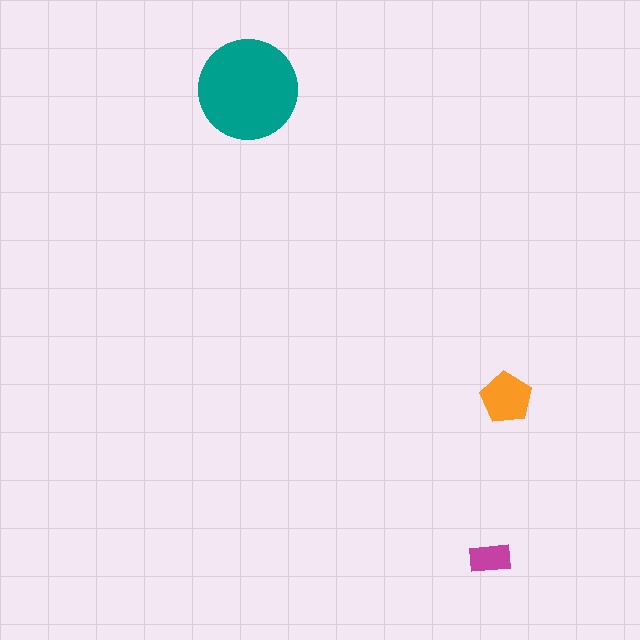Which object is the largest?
The teal circle.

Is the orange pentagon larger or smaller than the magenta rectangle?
Larger.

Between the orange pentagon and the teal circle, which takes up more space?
The teal circle.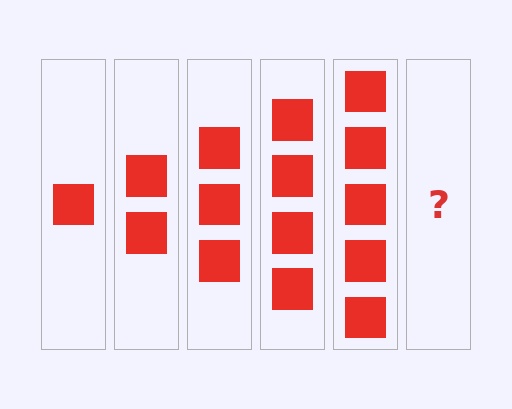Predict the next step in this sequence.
The next step is 6 squares.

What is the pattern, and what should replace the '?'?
The pattern is that each step adds one more square. The '?' should be 6 squares.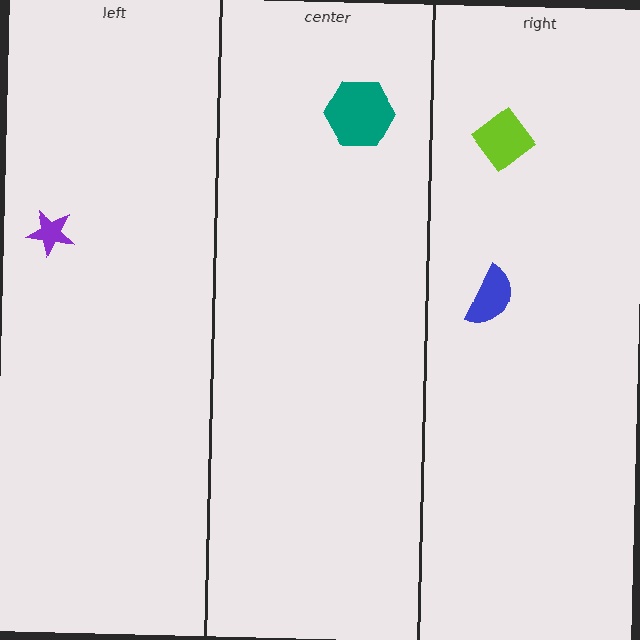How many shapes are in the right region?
2.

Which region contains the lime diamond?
The right region.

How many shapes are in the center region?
1.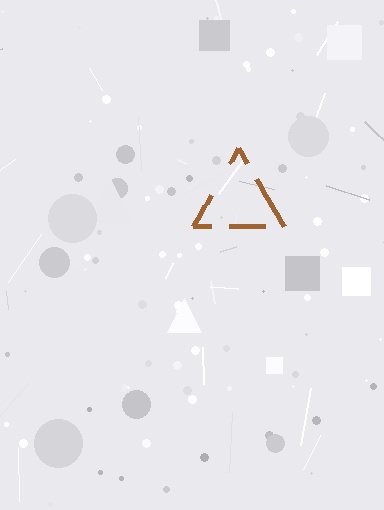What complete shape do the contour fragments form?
The contour fragments form a triangle.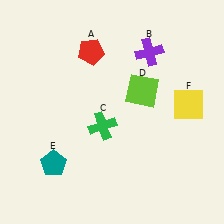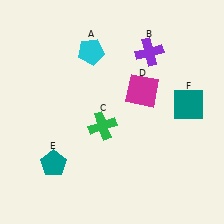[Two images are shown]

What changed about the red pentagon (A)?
In Image 1, A is red. In Image 2, it changed to cyan.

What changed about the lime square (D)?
In Image 1, D is lime. In Image 2, it changed to magenta.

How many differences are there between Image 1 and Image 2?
There are 3 differences between the two images.